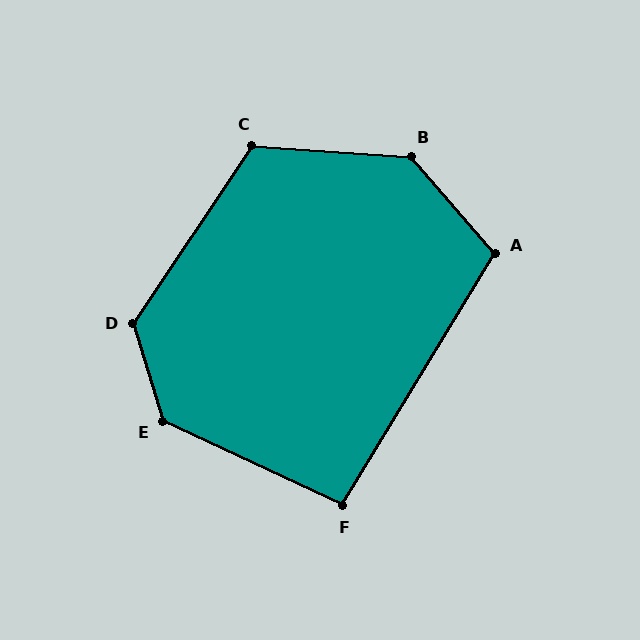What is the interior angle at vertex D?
Approximately 129 degrees (obtuse).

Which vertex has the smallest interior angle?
F, at approximately 96 degrees.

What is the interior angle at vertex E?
Approximately 132 degrees (obtuse).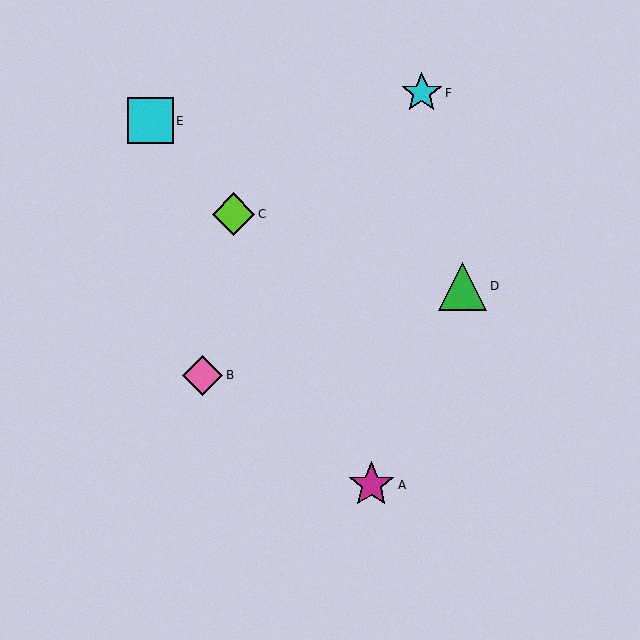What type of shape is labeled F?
Shape F is a cyan star.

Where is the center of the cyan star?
The center of the cyan star is at (422, 93).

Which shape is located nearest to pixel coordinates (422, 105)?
The cyan star (labeled F) at (422, 93) is nearest to that location.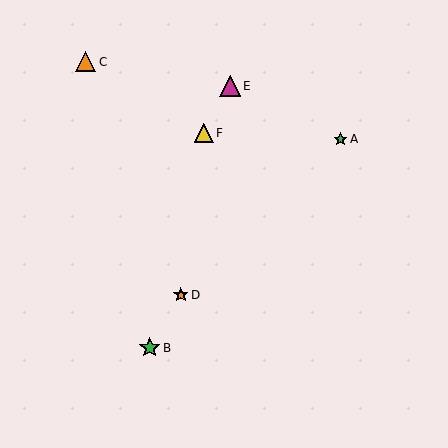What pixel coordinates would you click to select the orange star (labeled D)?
Click at (181, 295) to select the orange star D.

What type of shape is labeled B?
Shape B is a green star.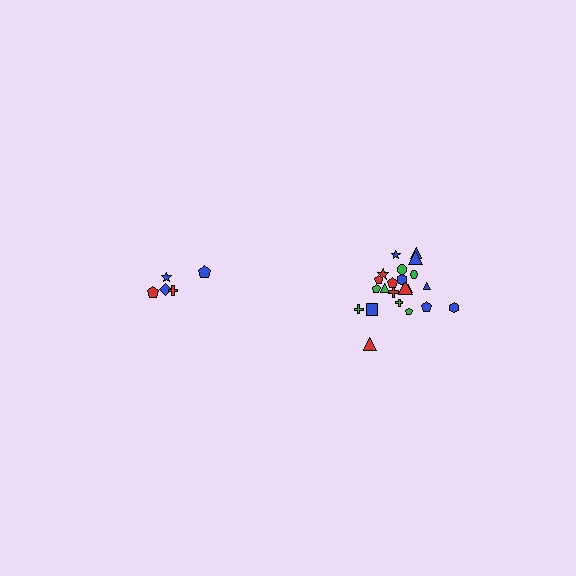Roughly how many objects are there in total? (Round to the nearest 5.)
Roughly 25 objects in total.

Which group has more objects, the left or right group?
The right group.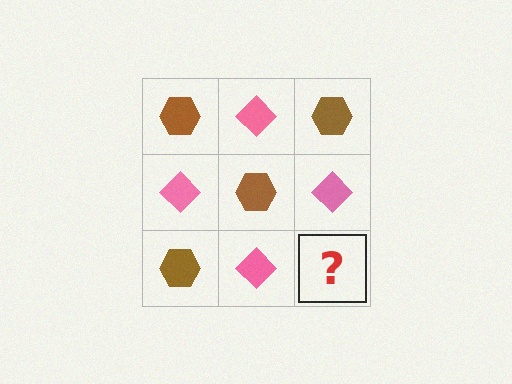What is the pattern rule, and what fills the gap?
The rule is that it alternates brown hexagon and pink diamond in a checkerboard pattern. The gap should be filled with a brown hexagon.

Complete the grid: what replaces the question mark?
The question mark should be replaced with a brown hexagon.